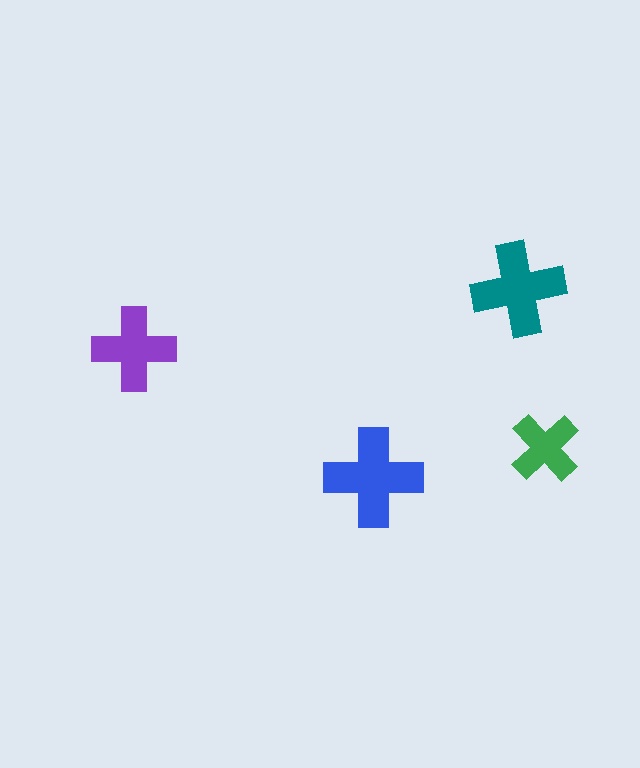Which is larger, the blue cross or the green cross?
The blue one.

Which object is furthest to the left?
The purple cross is leftmost.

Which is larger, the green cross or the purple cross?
The purple one.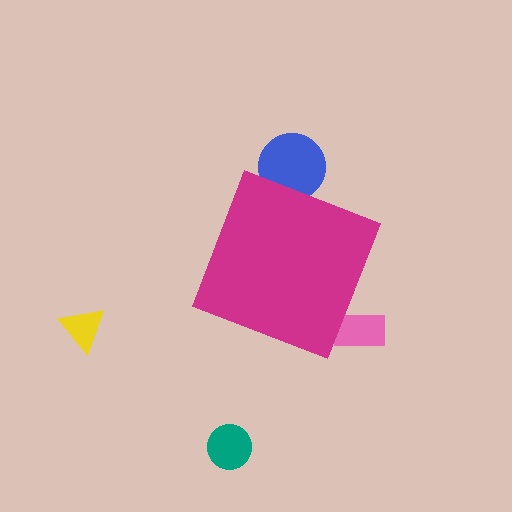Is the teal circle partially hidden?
No, the teal circle is fully visible.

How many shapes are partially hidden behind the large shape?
2 shapes are partially hidden.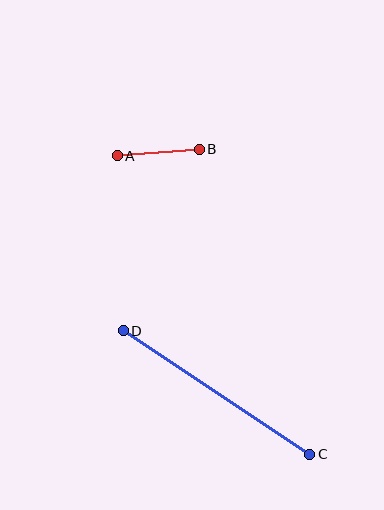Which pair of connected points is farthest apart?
Points C and D are farthest apart.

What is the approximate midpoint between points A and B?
The midpoint is at approximately (158, 153) pixels.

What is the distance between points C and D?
The distance is approximately 224 pixels.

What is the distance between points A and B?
The distance is approximately 82 pixels.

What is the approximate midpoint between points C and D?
The midpoint is at approximately (216, 393) pixels.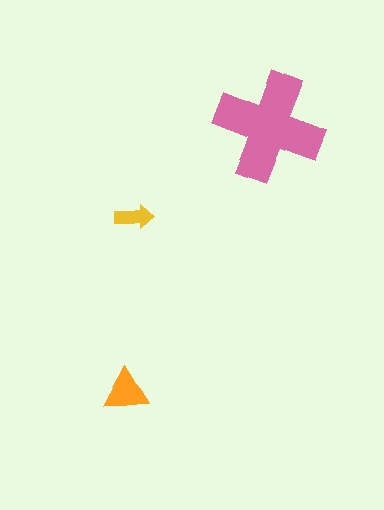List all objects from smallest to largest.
The yellow arrow, the orange triangle, the pink cross.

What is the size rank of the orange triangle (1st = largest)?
2nd.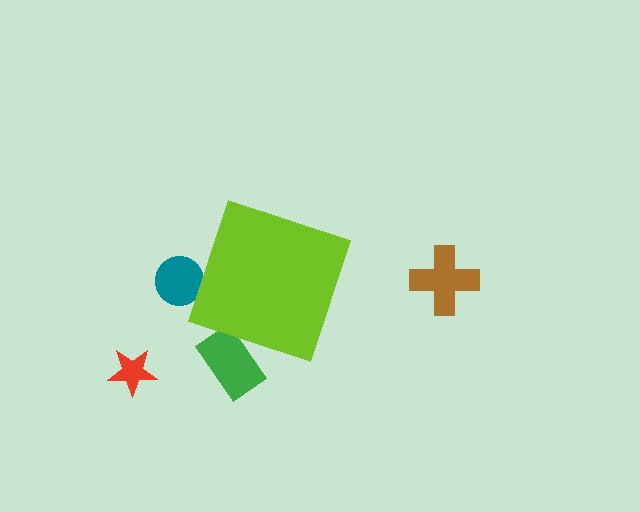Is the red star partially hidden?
No, the red star is fully visible.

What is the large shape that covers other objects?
A lime diamond.